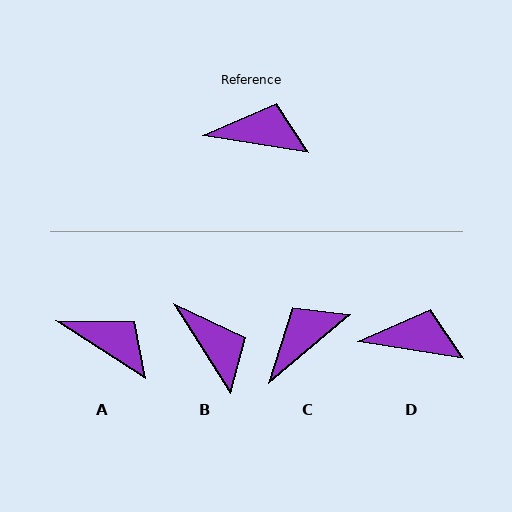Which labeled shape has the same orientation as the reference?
D.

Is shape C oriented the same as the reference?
No, it is off by about 49 degrees.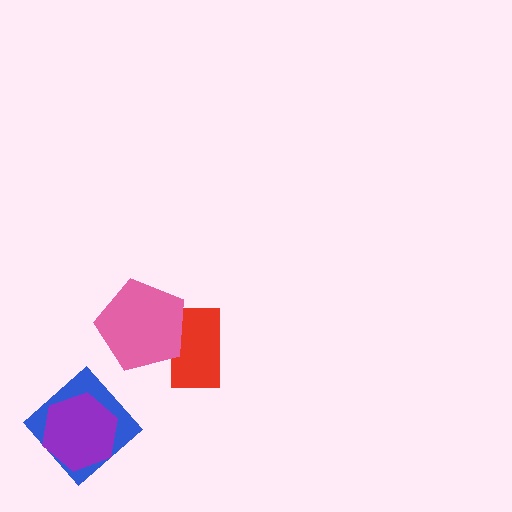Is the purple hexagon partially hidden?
No, no other shape covers it.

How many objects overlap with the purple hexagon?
1 object overlaps with the purple hexagon.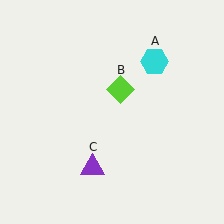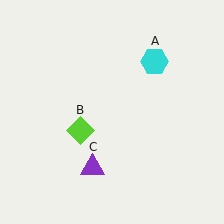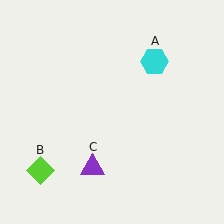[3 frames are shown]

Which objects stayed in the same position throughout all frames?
Cyan hexagon (object A) and purple triangle (object C) remained stationary.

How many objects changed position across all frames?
1 object changed position: lime diamond (object B).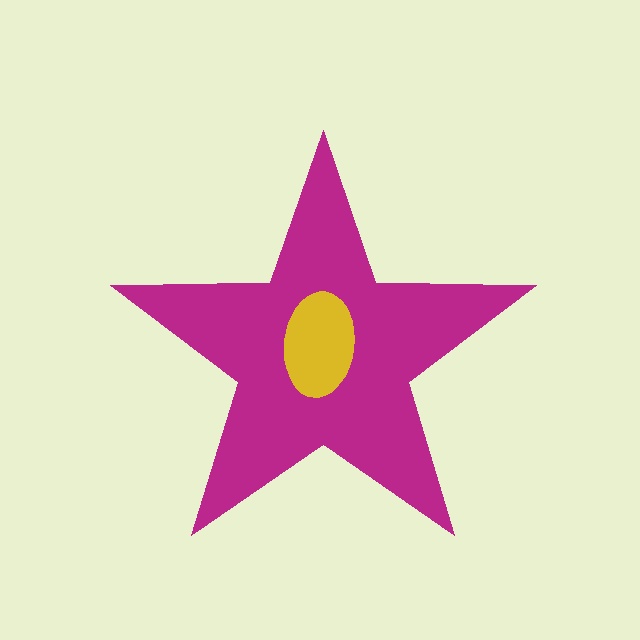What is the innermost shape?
The yellow ellipse.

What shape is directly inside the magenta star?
The yellow ellipse.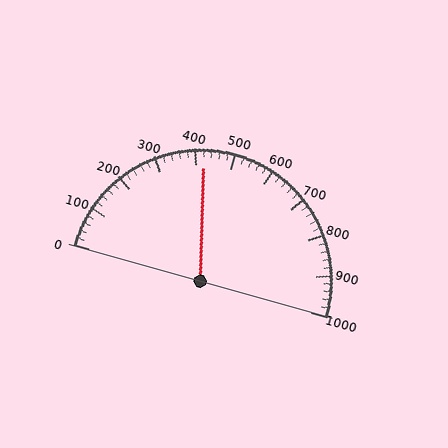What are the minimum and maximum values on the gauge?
The gauge ranges from 0 to 1000.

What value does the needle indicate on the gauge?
The needle indicates approximately 420.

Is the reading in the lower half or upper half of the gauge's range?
The reading is in the lower half of the range (0 to 1000).